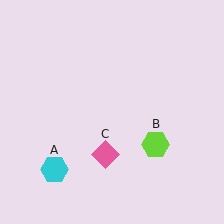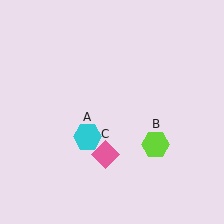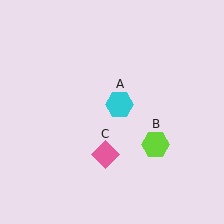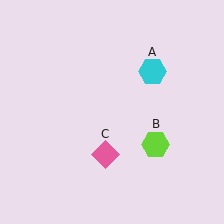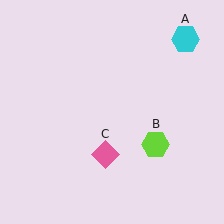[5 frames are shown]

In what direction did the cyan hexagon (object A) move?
The cyan hexagon (object A) moved up and to the right.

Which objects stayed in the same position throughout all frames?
Lime hexagon (object B) and pink diamond (object C) remained stationary.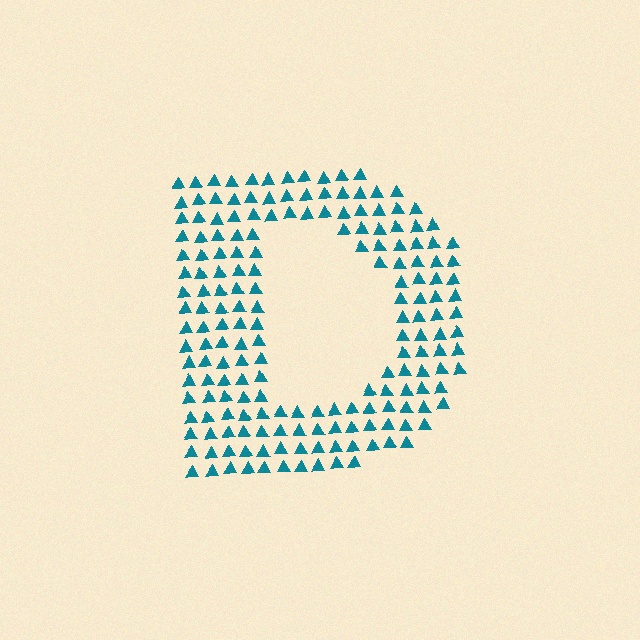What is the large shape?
The large shape is the letter D.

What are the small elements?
The small elements are triangles.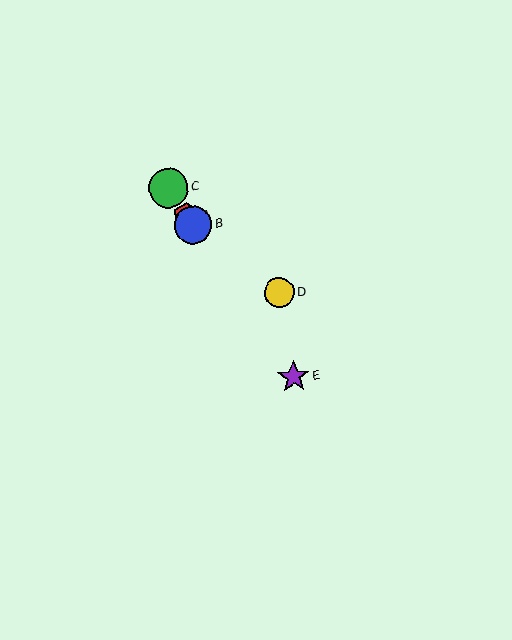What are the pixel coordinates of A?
Object A is at (187, 216).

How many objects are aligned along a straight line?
4 objects (A, B, C, E) are aligned along a straight line.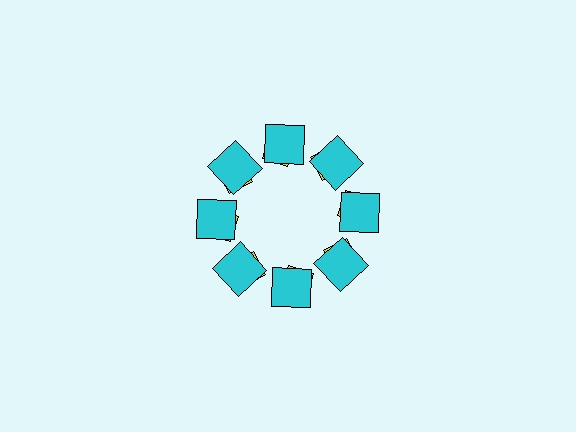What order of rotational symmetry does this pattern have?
This pattern has 8-fold rotational symmetry.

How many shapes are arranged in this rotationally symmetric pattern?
There are 16 shapes, arranged in 8 groups of 2.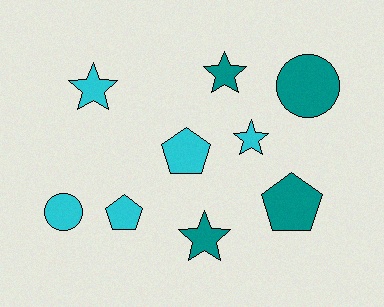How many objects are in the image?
There are 9 objects.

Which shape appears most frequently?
Star, with 4 objects.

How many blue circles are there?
There are no blue circles.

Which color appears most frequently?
Cyan, with 5 objects.